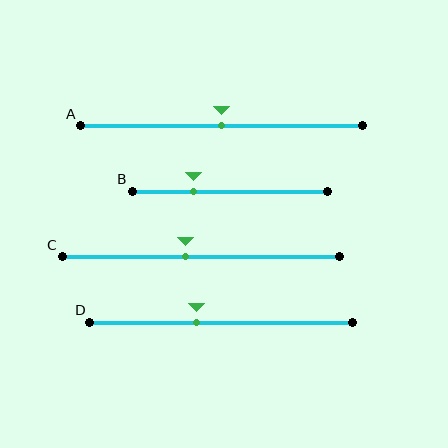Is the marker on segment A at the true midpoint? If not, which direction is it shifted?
Yes, the marker on segment A is at the true midpoint.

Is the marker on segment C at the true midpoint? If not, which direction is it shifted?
No, the marker on segment C is shifted to the left by about 6% of the segment length.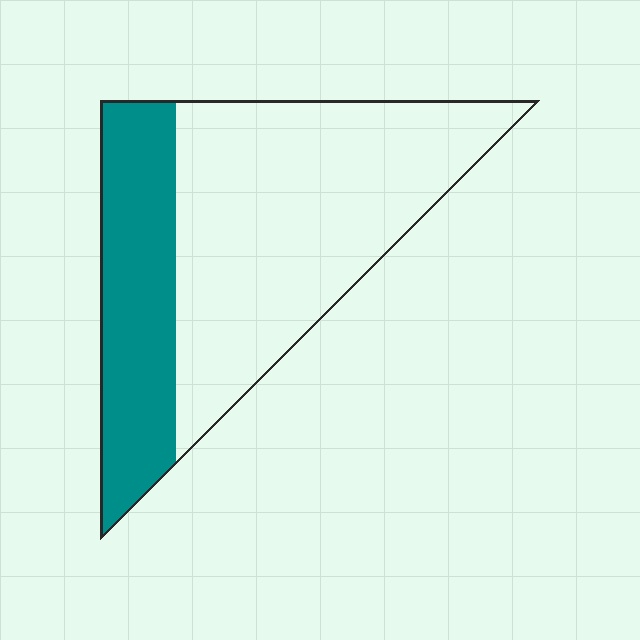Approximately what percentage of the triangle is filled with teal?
Approximately 30%.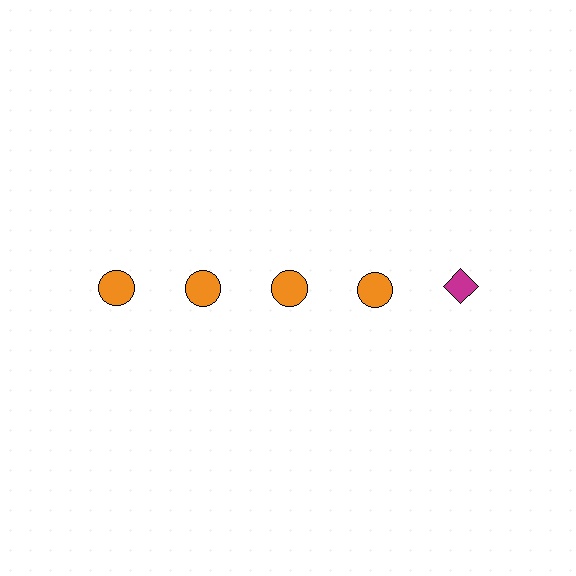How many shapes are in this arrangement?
There are 5 shapes arranged in a grid pattern.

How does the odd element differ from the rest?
It differs in both color (magenta instead of orange) and shape (diamond instead of circle).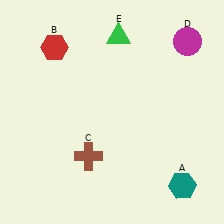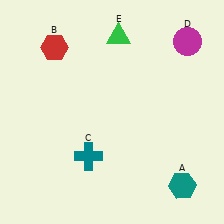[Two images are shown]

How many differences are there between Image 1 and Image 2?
There is 1 difference between the two images.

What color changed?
The cross (C) changed from brown in Image 1 to teal in Image 2.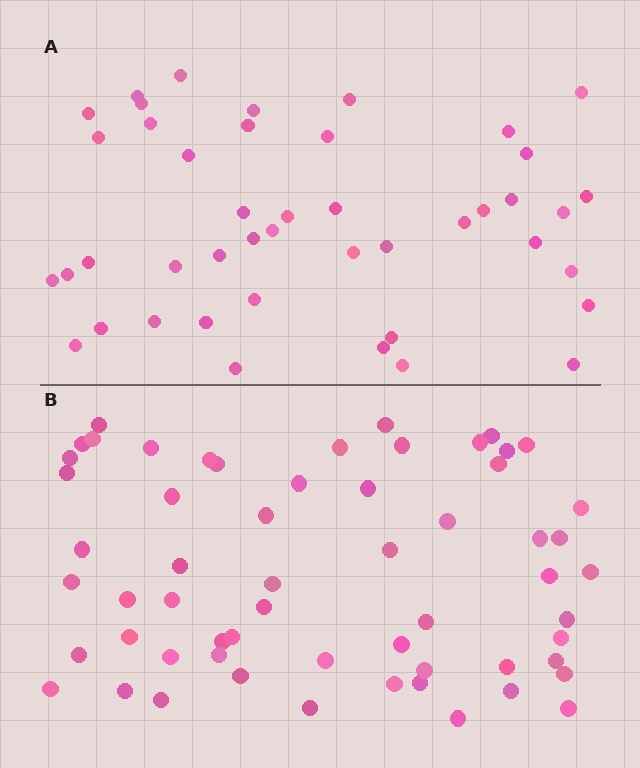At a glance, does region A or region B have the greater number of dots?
Region B (the bottom region) has more dots.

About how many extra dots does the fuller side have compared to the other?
Region B has approximately 15 more dots than region A.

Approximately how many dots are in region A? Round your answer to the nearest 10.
About 40 dots. (The exact count is 44, which rounds to 40.)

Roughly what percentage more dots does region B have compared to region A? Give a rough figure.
About 35% more.